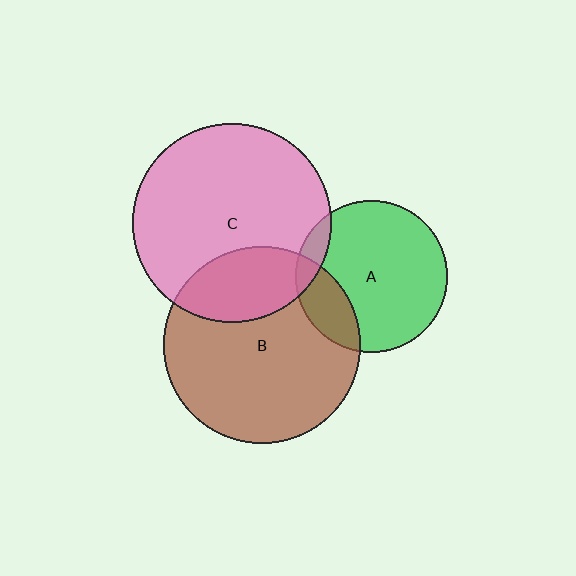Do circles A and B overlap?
Yes.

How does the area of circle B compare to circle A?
Approximately 1.7 times.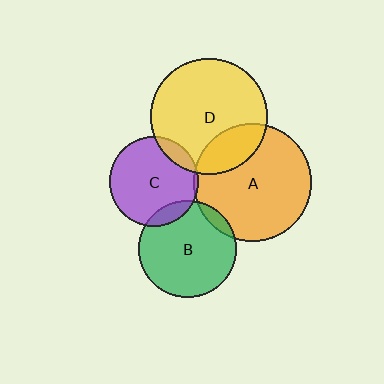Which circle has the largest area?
Circle A (orange).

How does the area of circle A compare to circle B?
Approximately 1.5 times.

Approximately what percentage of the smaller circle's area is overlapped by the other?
Approximately 10%.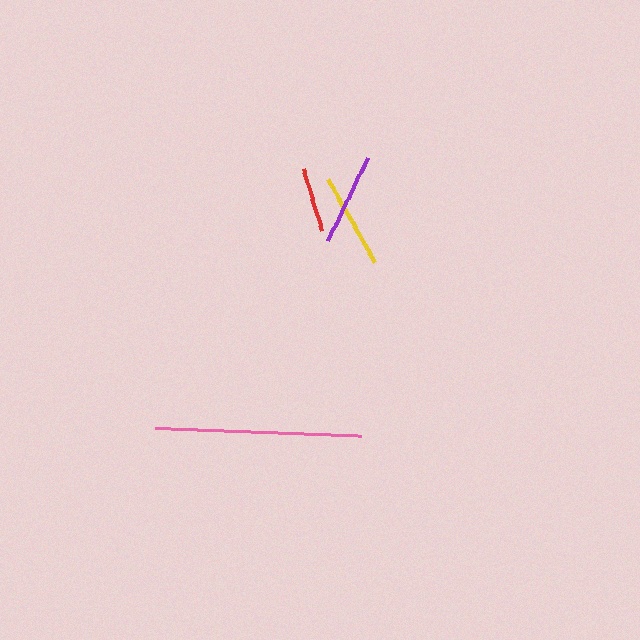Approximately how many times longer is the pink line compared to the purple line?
The pink line is approximately 2.2 times the length of the purple line.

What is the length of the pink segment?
The pink segment is approximately 206 pixels long.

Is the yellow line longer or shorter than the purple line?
The yellow line is longer than the purple line.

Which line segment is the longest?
The pink line is the longest at approximately 206 pixels.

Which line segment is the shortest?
The red line is the shortest at approximately 64 pixels.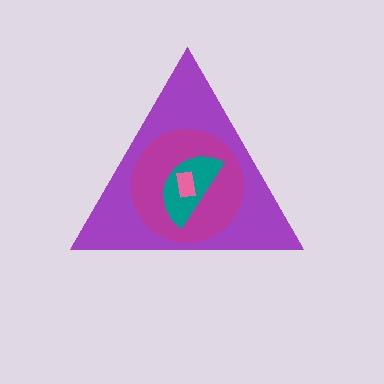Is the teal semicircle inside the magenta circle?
Yes.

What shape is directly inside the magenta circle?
The teal semicircle.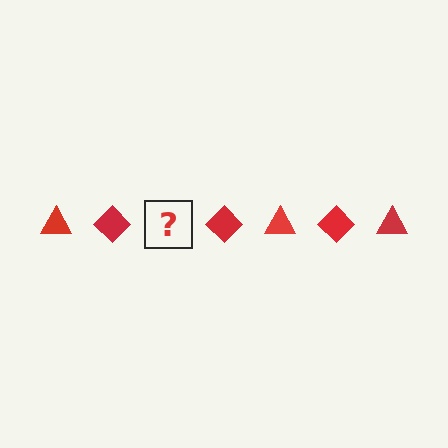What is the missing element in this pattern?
The missing element is a red triangle.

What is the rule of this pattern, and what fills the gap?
The rule is that the pattern cycles through triangle, diamond shapes in red. The gap should be filled with a red triangle.